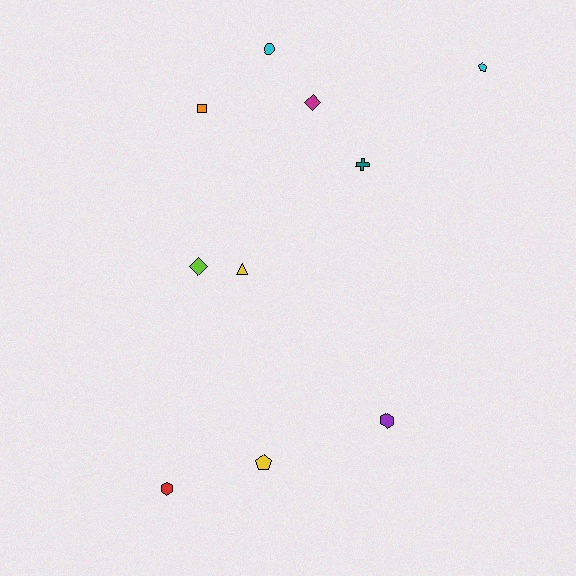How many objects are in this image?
There are 10 objects.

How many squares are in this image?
There is 1 square.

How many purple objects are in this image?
There is 1 purple object.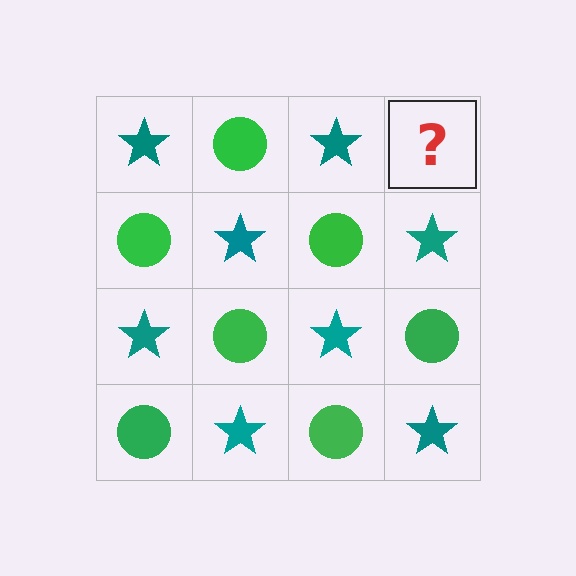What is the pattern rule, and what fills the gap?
The rule is that it alternates teal star and green circle in a checkerboard pattern. The gap should be filled with a green circle.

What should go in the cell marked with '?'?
The missing cell should contain a green circle.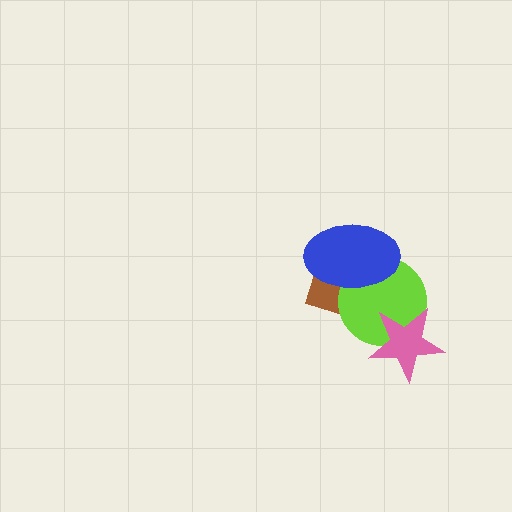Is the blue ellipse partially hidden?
No, no other shape covers it.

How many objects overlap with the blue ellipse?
2 objects overlap with the blue ellipse.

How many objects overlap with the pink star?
1 object overlaps with the pink star.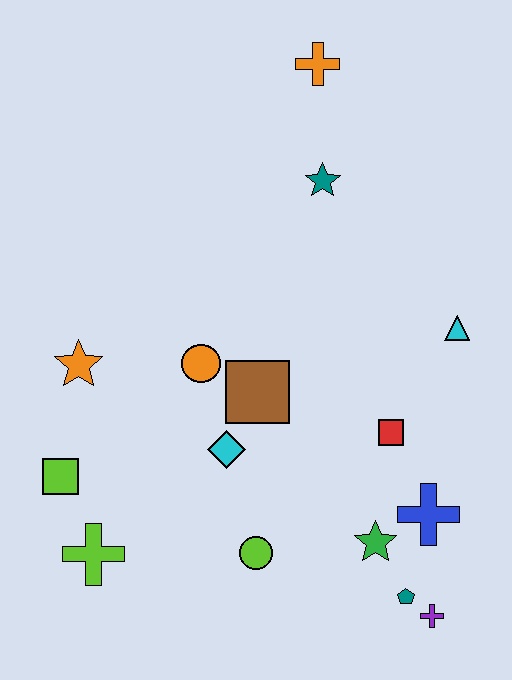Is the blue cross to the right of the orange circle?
Yes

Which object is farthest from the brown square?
The orange cross is farthest from the brown square.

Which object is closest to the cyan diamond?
The brown square is closest to the cyan diamond.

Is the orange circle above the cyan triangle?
No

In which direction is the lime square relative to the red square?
The lime square is to the left of the red square.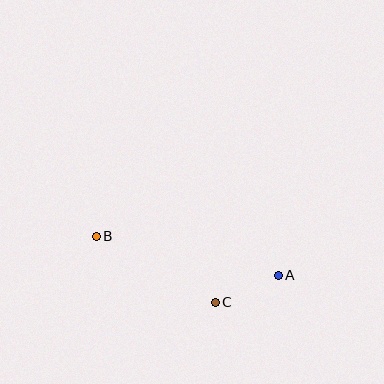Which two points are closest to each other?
Points A and C are closest to each other.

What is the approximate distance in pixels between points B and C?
The distance between B and C is approximately 136 pixels.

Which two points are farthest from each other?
Points A and B are farthest from each other.